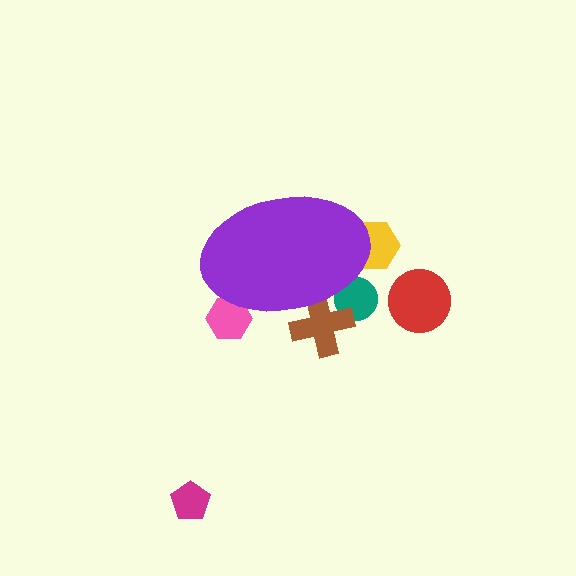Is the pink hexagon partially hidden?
Yes, the pink hexagon is partially hidden behind the purple ellipse.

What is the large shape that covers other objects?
A purple ellipse.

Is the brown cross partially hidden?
Yes, the brown cross is partially hidden behind the purple ellipse.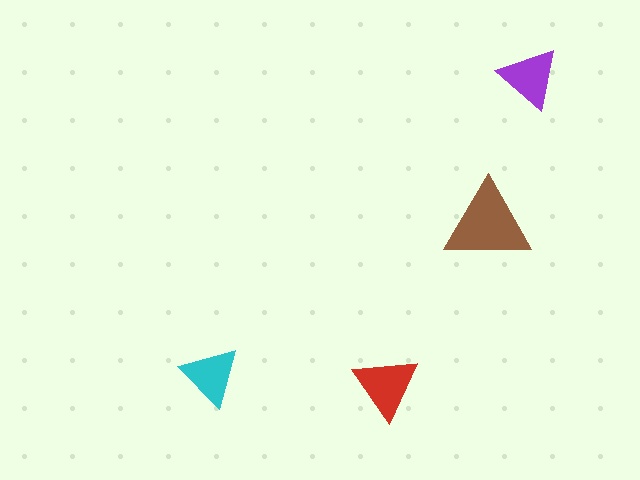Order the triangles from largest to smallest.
the brown one, the red one, the purple one, the cyan one.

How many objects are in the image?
There are 4 objects in the image.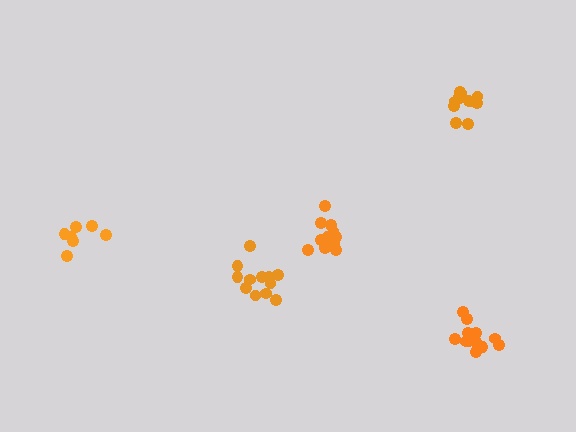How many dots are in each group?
Group 1: 12 dots, Group 2: 12 dots, Group 3: 12 dots, Group 4: 11 dots, Group 5: 7 dots (54 total).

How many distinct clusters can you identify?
There are 5 distinct clusters.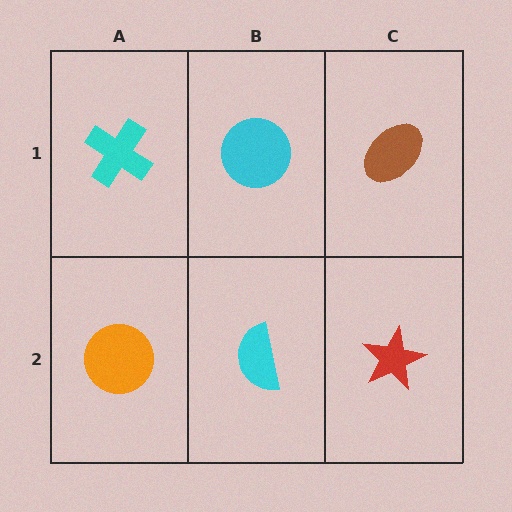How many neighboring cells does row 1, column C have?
2.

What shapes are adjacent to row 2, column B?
A cyan circle (row 1, column B), an orange circle (row 2, column A), a red star (row 2, column C).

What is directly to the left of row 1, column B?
A cyan cross.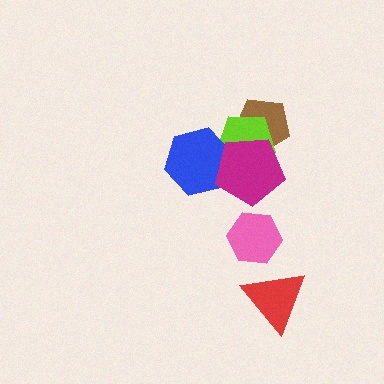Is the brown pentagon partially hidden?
Yes, it is partially covered by another shape.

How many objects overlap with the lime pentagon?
3 objects overlap with the lime pentagon.